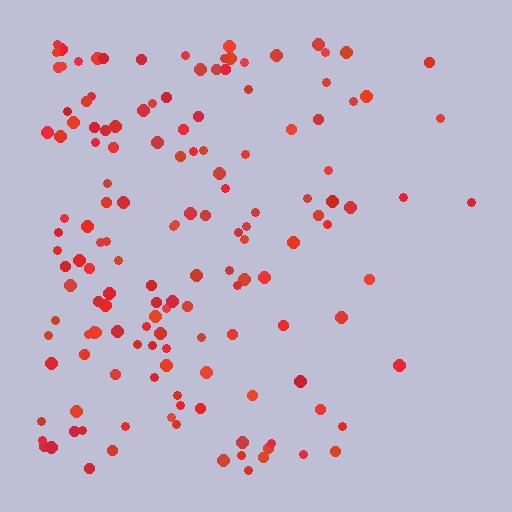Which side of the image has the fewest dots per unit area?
The right.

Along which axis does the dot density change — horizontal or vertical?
Horizontal.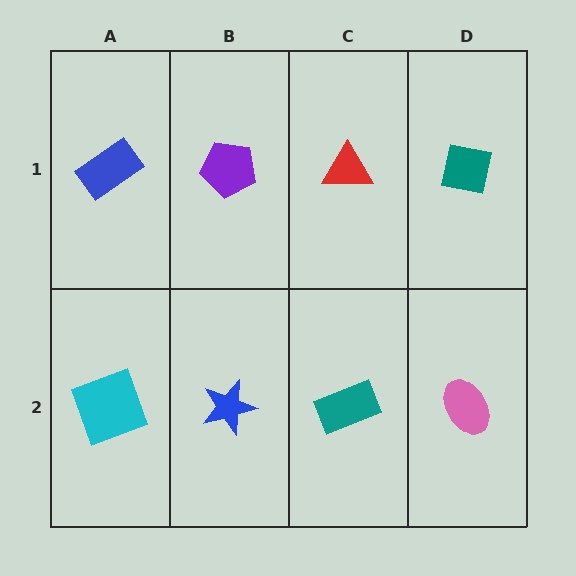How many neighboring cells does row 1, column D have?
2.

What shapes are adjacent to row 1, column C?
A teal rectangle (row 2, column C), a purple pentagon (row 1, column B), a teal square (row 1, column D).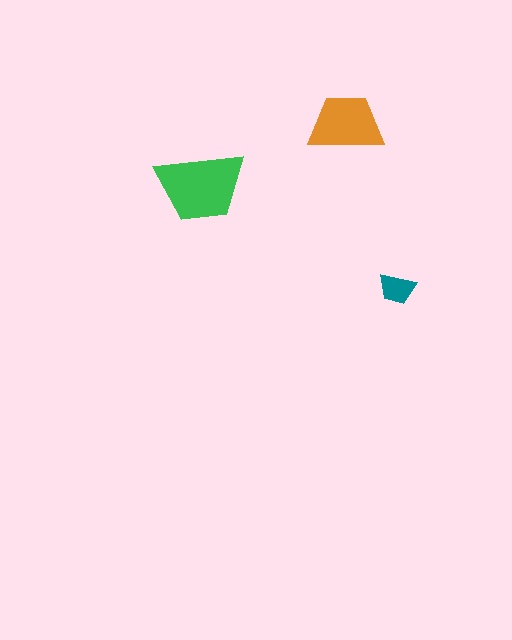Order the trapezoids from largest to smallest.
the green one, the orange one, the teal one.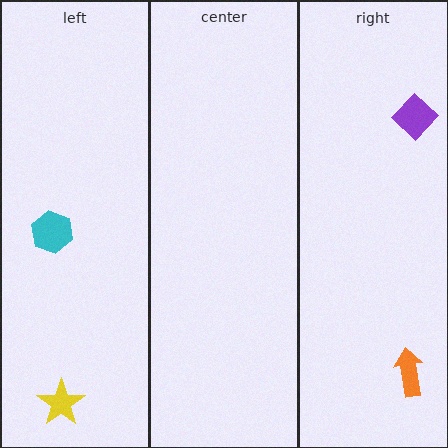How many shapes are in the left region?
2.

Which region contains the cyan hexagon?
The left region.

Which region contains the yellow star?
The left region.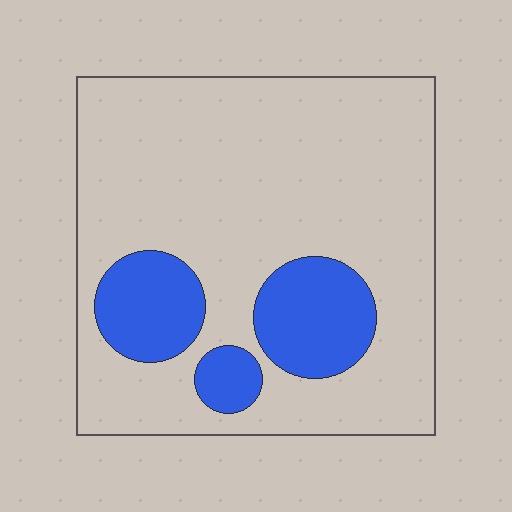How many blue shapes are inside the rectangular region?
3.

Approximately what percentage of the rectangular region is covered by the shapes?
Approximately 20%.